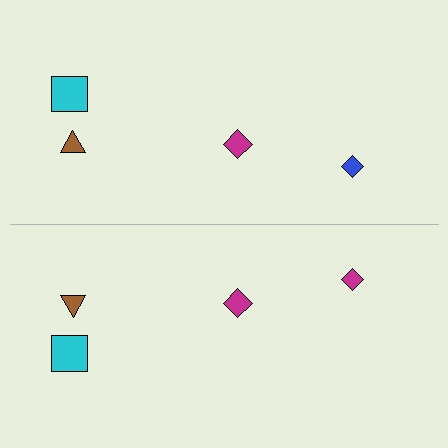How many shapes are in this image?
There are 8 shapes in this image.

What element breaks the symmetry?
The magenta diamond on the bottom side breaks the symmetry — its mirror counterpart is blue.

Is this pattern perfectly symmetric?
No, the pattern is not perfectly symmetric. The magenta diamond on the bottom side breaks the symmetry — its mirror counterpart is blue.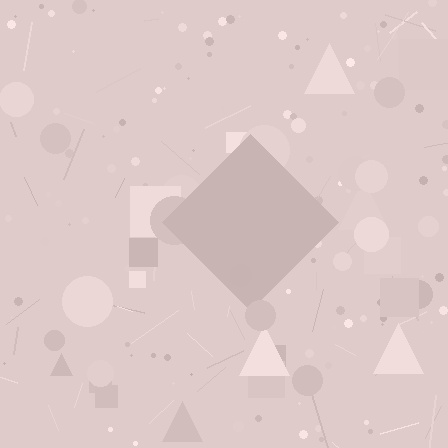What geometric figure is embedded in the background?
A diamond is embedded in the background.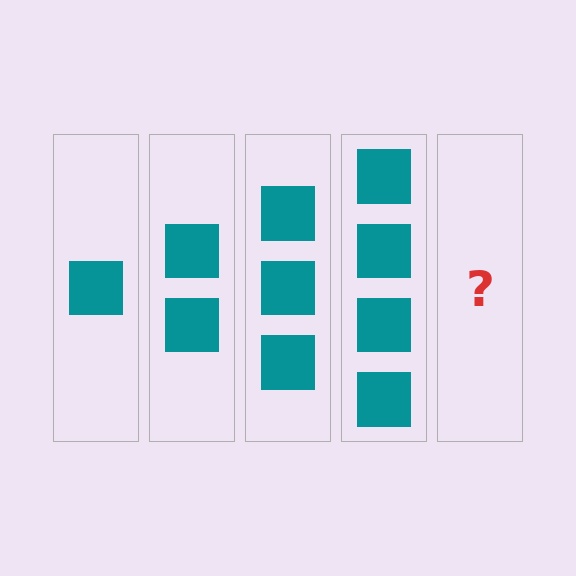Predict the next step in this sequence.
The next step is 5 squares.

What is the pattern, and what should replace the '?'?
The pattern is that each step adds one more square. The '?' should be 5 squares.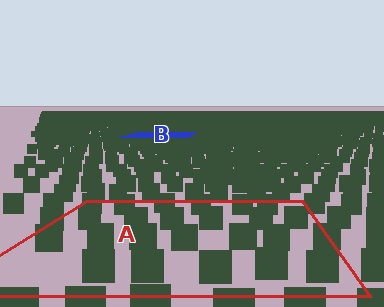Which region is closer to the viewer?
Region A is closer. The texture elements there are larger and more spread out.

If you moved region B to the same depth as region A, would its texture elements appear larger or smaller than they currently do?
They would appear larger. At a closer depth, the same texture elements are projected at a bigger on-screen size.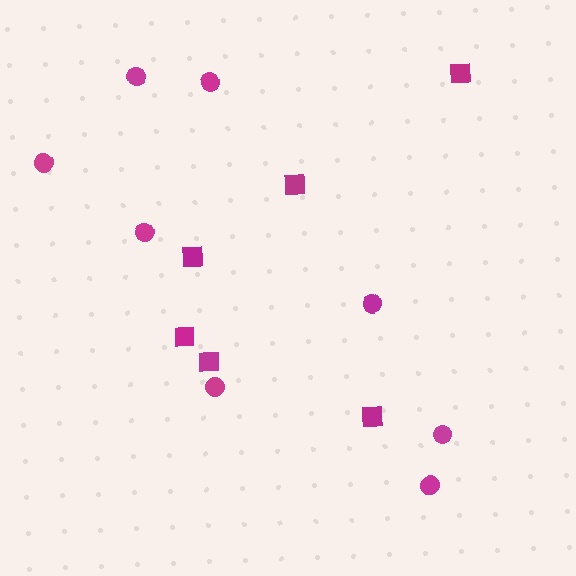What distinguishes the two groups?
There are 2 groups: one group of squares (6) and one group of circles (8).